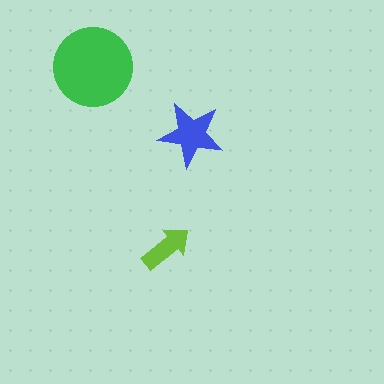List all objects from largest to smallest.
The green circle, the blue star, the lime arrow.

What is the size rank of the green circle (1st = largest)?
1st.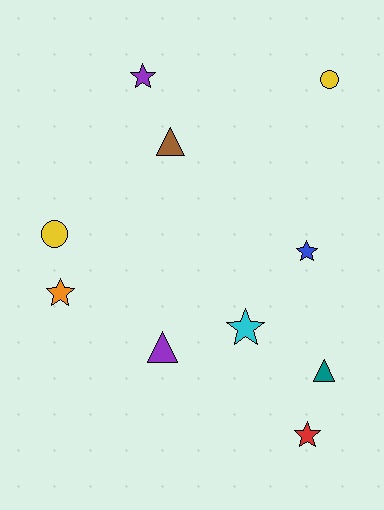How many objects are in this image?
There are 10 objects.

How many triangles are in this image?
There are 3 triangles.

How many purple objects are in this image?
There are 2 purple objects.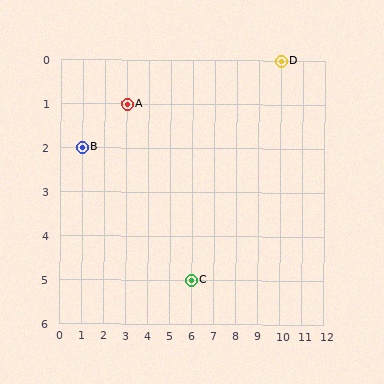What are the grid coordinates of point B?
Point B is at grid coordinates (1, 2).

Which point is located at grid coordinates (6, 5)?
Point C is at (6, 5).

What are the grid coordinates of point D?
Point D is at grid coordinates (10, 0).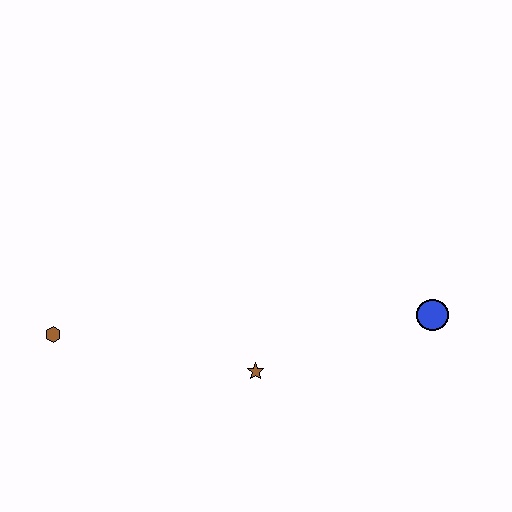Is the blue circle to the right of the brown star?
Yes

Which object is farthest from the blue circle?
The brown hexagon is farthest from the blue circle.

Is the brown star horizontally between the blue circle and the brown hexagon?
Yes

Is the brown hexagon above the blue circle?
No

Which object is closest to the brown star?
The blue circle is closest to the brown star.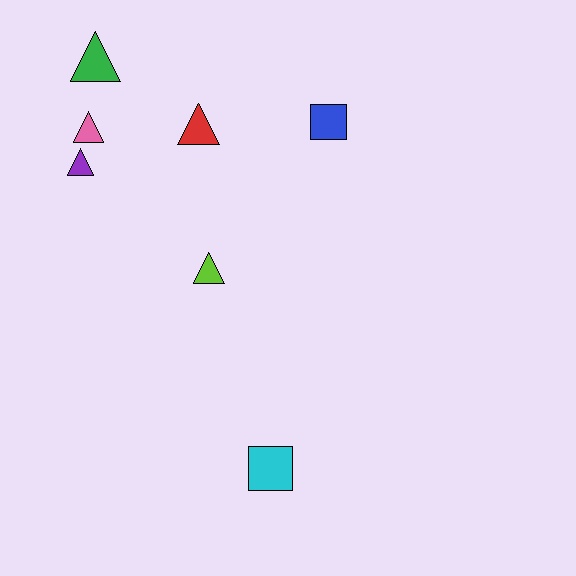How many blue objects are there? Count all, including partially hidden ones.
There is 1 blue object.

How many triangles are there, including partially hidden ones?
There are 5 triangles.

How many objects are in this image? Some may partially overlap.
There are 7 objects.